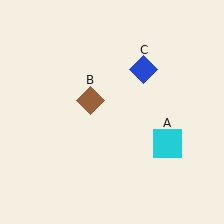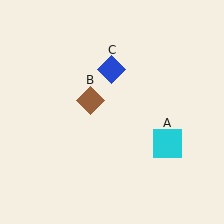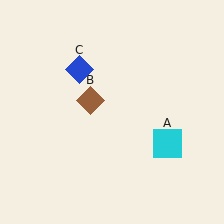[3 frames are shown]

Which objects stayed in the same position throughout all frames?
Cyan square (object A) and brown diamond (object B) remained stationary.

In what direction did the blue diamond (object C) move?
The blue diamond (object C) moved left.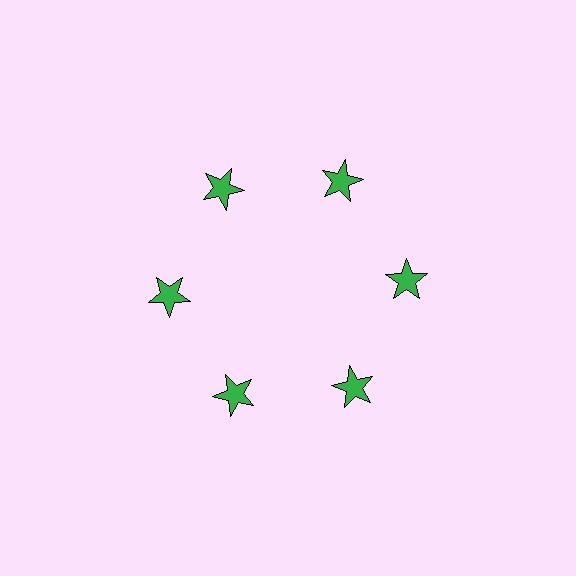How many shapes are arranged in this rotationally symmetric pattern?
There are 6 shapes, arranged in 6 groups of 1.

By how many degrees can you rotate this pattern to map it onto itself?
The pattern maps onto itself every 60 degrees of rotation.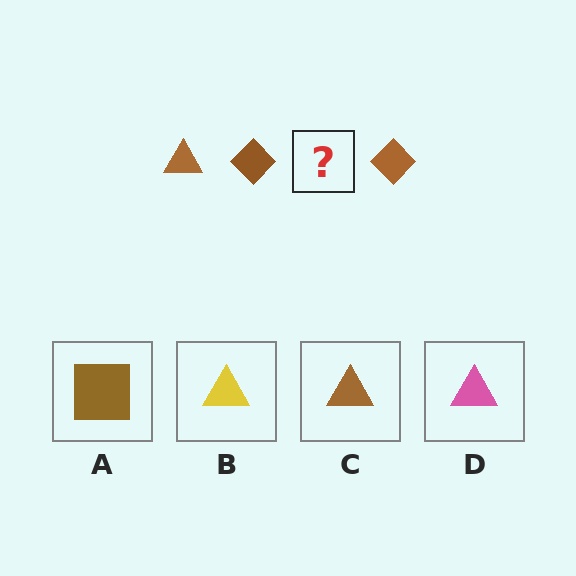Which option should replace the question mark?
Option C.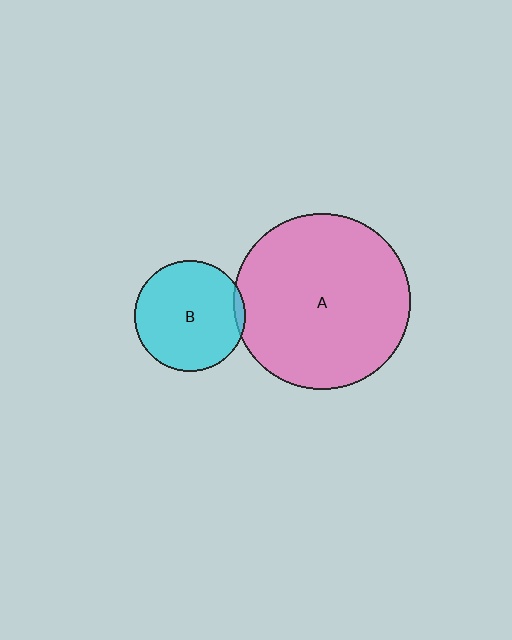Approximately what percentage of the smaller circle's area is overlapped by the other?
Approximately 5%.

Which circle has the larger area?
Circle A (pink).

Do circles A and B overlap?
Yes.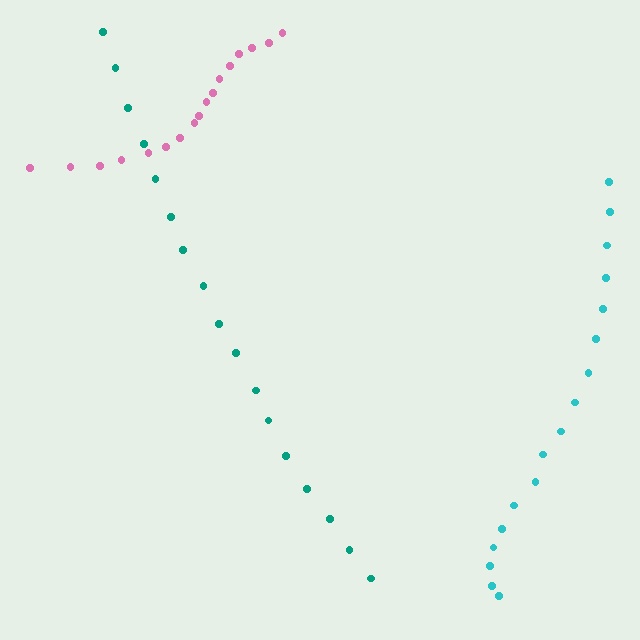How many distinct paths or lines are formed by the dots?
There are 3 distinct paths.